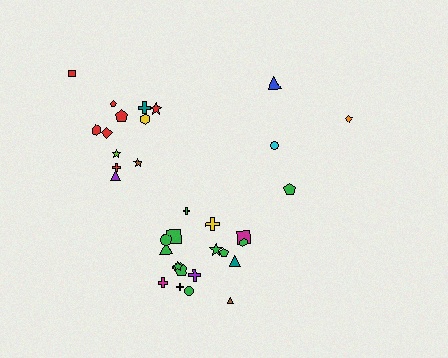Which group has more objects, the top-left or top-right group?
The top-left group.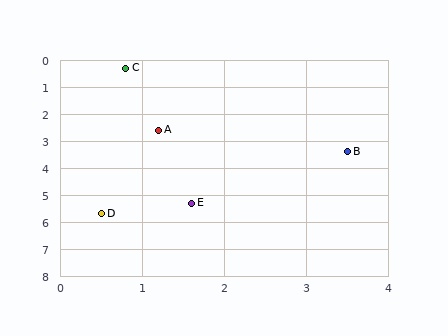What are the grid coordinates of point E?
Point E is at approximately (1.6, 5.3).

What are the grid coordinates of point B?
Point B is at approximately (3.5, 3.4).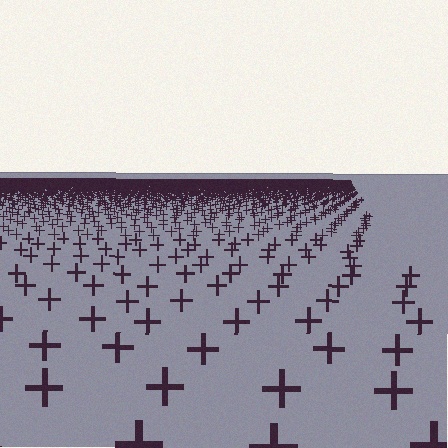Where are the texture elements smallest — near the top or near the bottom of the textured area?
Near the top.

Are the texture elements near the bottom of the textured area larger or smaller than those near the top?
Larger. Near the bottom, elements are closer to the viewer and appear at a bigger on-screen size.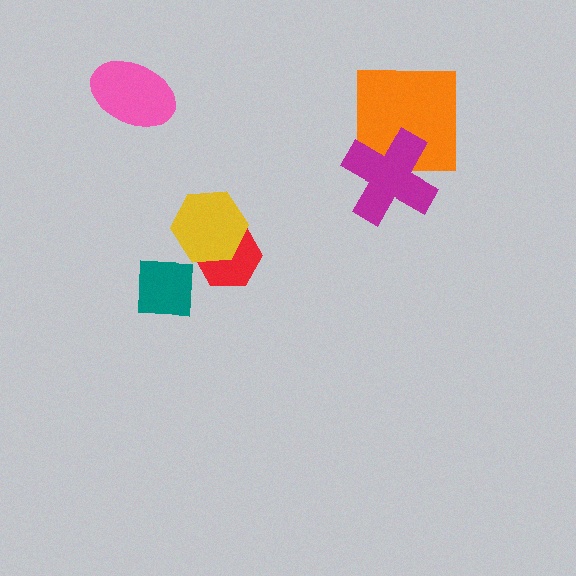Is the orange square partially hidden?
Yes, it is partially covered by another shape.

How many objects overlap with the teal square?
0 objects overlap with the teal square.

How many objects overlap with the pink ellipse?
0 objects overlap with the pink ellipse.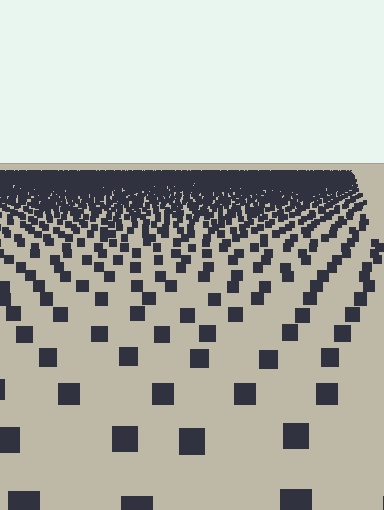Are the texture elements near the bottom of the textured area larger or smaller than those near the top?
Larger. Near the bottom, elements are closer to the viewer and appear at a bigger on-screen size.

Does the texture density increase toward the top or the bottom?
Density increases toward the top.